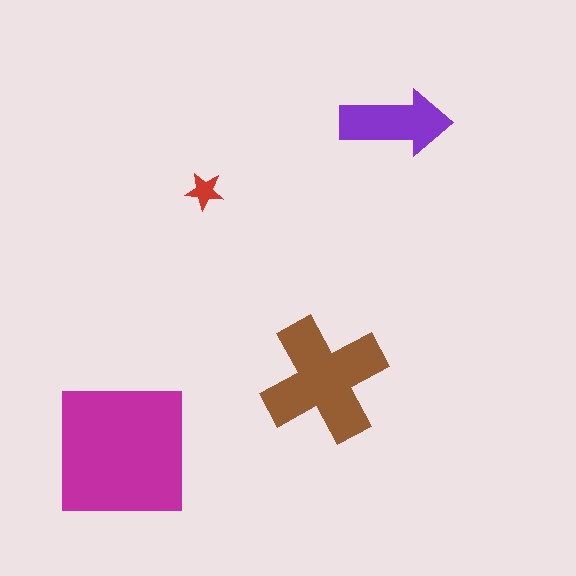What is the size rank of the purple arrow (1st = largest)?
3rd.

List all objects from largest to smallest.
The magenta square, the brown cross, the purple arrow, the red star.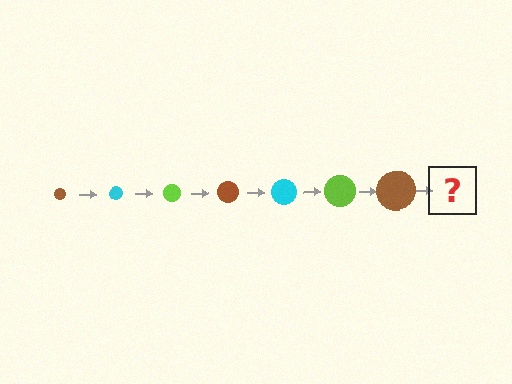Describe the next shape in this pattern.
It should be a cyan circle, larger than the previous one.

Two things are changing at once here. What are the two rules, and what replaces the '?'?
The two rules are that the circle grows larger each step and the color cycles through brown, cyan, and lime. The '?' should be a cyan circle, larger than the previous one.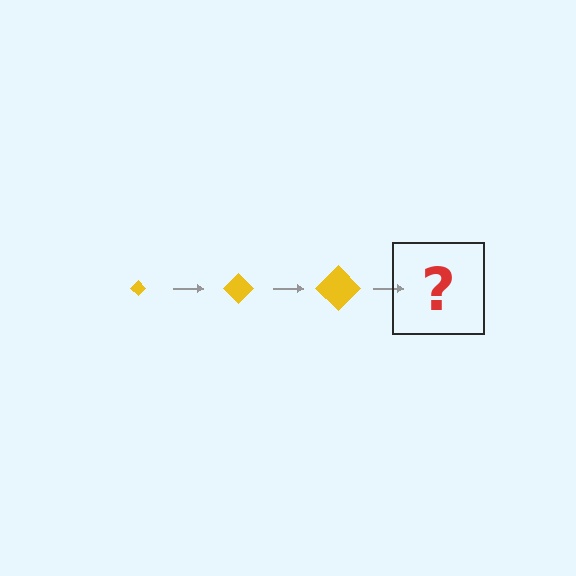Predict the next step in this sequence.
The next step is a yellow diamond, larger than the previous one.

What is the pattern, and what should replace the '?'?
The pattern is that the diamond gets progressively larger each step. The '?' should be a yellow diamond, larger than the previous one.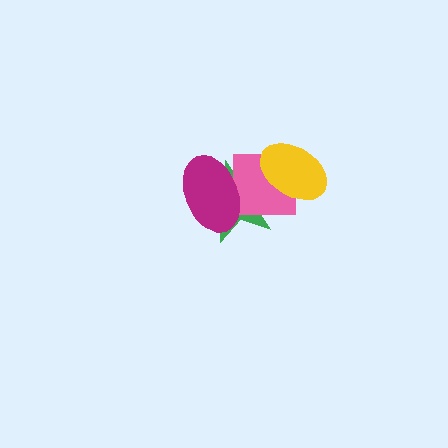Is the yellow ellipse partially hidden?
No, no other shape covers it.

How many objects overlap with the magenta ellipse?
2 objects overlap with the magenta ellipse.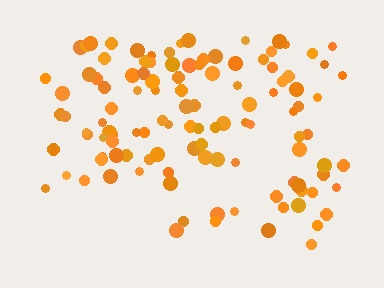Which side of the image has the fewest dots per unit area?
The bottom.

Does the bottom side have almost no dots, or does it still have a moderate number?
Still a moderate number, just noticeably fewer than the top.